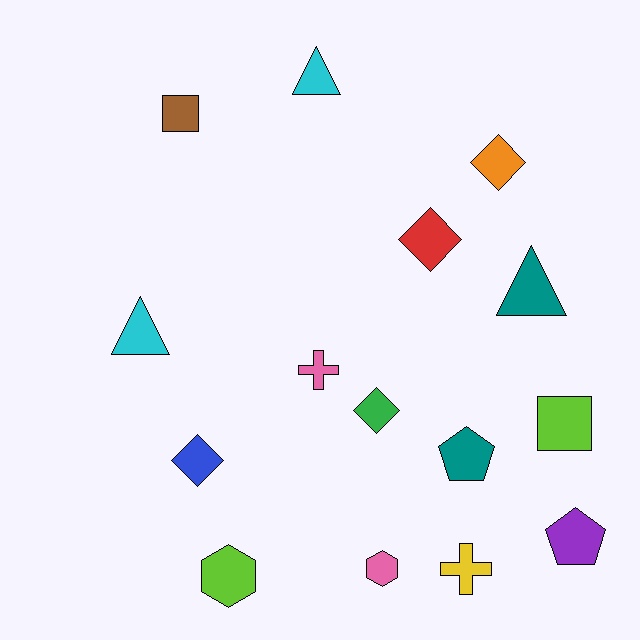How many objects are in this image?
There are 15 objects.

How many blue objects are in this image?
There is 1 blue object.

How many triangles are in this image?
There are 3 triangles.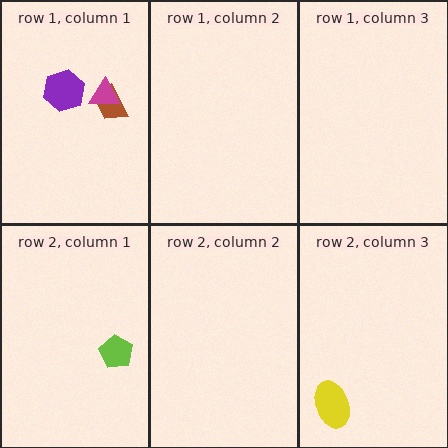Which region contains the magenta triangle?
The row 1, column 1 region.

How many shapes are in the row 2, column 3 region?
1.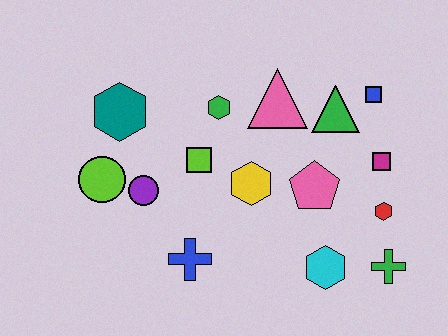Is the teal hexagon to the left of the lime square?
Yes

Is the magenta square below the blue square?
Yes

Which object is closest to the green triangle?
The blue square is closest to the green triangle.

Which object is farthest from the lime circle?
The green cross is farthest from the lime circle.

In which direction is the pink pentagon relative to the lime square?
The pink pentagon is to the right of the lime square.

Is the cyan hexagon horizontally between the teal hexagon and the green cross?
Yes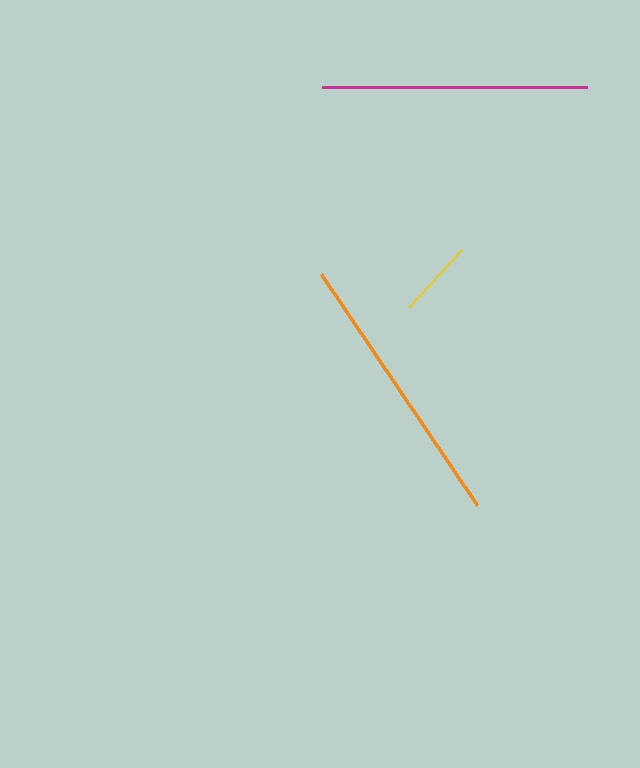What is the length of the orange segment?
The orange segment is approximately 278 pixels long.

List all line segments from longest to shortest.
From longest to shortest: orange, magenta, yellow.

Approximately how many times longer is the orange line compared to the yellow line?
The orange line is approximately 3.6 times the length of the yellow line.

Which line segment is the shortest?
The yellow line is the shortest at approximately 78 pixels.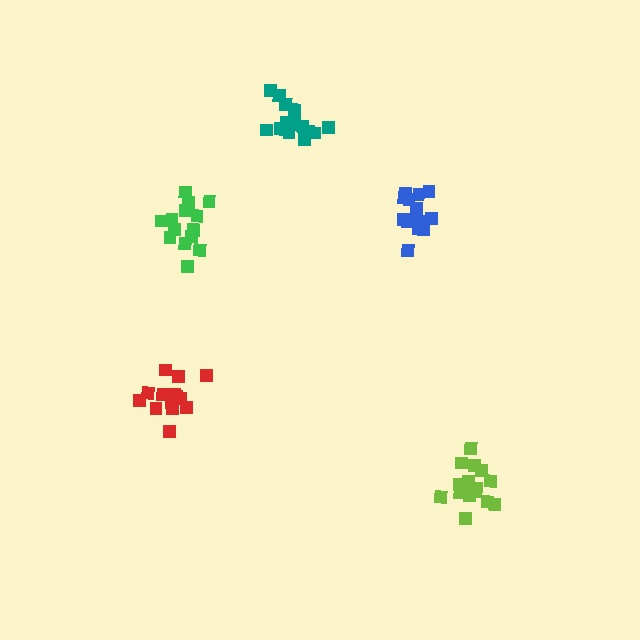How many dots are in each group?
Group 1: 19 dots, Group 2: 15 dots, Group 3: 14 dots, Group 4: 14 dots, Group 5: 16 dots (78 total).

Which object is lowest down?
The lime cluster is bottommost.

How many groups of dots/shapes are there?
There are 5 groups.